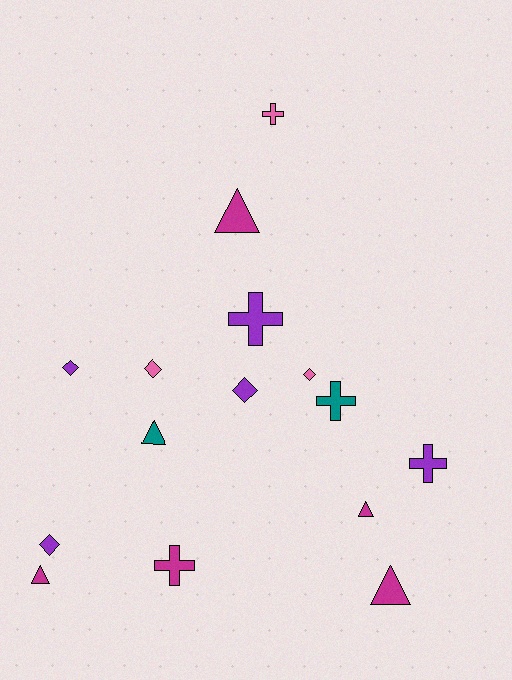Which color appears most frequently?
Magenta, with 5 objects.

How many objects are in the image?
There are 15 objects.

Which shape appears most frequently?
Diamond, with 5 objects.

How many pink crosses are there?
There is 1 pink cross.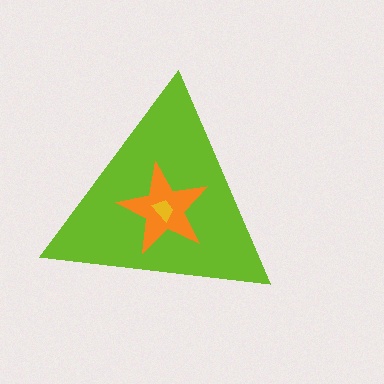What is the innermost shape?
The yellow trapezoid.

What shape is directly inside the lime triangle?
The orange star.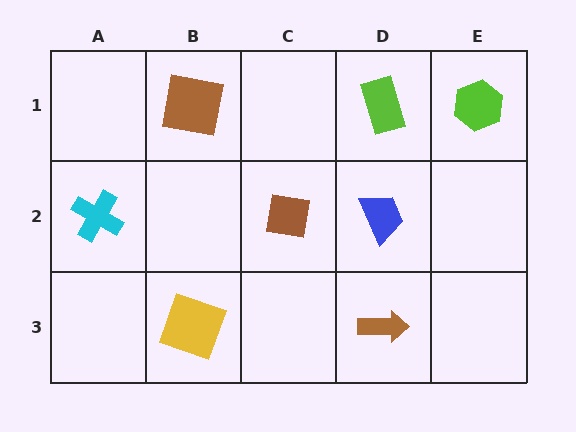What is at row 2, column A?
A cyan cross.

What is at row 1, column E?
A lime hexagon.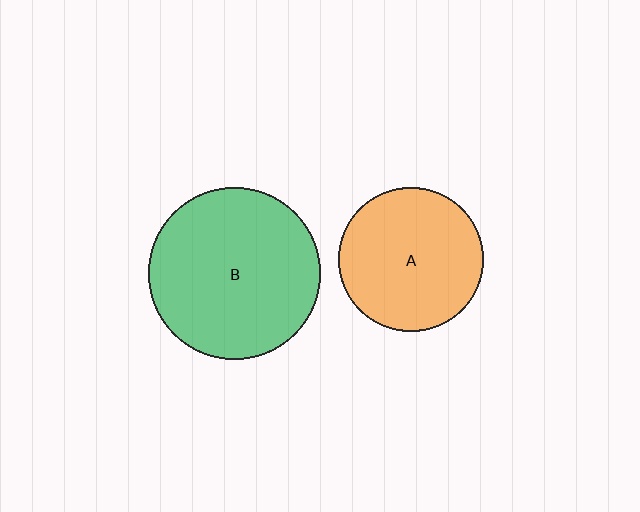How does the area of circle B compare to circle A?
Approximately 1.4 times.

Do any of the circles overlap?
No, none of the circles overlap.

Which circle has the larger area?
Circle B (green).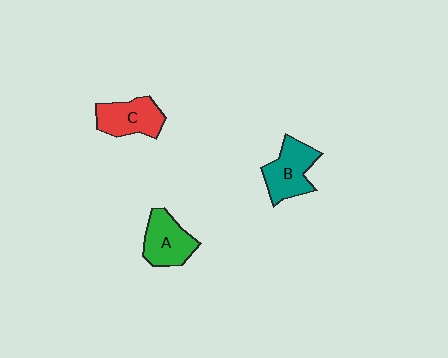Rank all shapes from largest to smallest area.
From largest to smallest: B (teal), A (green), C (red).